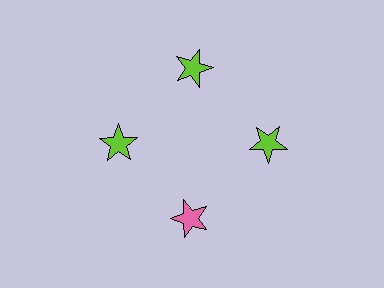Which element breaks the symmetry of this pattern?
The pink star at roughly the 6 o'clock position breaks the symmetry. All other shapes are lime stars.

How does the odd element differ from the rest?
It has a different color: pink instead of lime.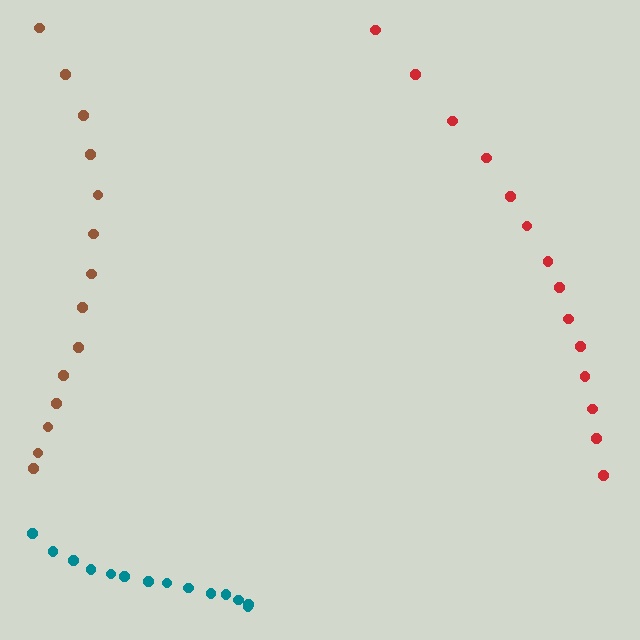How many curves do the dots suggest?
There are 3 distinct paths.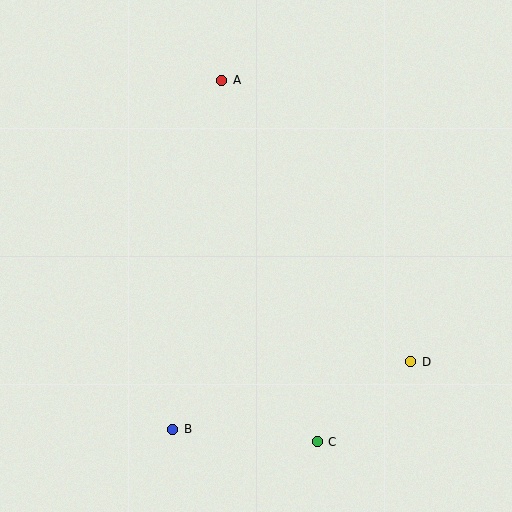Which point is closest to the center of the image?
Point A at (221, 80) is closest to the center.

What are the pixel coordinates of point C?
Point C is at (317, 442).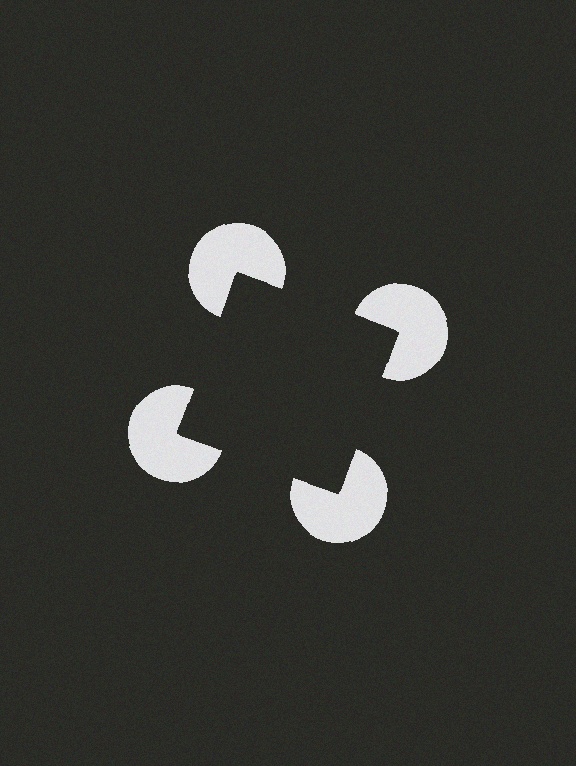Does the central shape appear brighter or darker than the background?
It typically appears slightly darker than the background, even though no actual brightness change is drawn.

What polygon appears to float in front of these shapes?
An illusory square — its edges are inferred from the aligned wedge cuts in the pac-man discs, not physically drawn.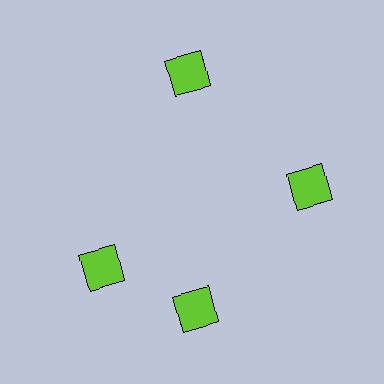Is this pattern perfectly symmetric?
No. The 4 lime squares are arranged in a ring, but one element near the 9 o'clock position is rotated out of alignment along the ring, breaking the 4-fold rotational symmetry.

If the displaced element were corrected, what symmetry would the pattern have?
It would have 4-fold rotational symmetry — the pattern would map onto itself every 90 degrees.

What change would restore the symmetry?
The symmetry would be restored by rotating it back into even spacing with its neighbors so that all 4 squares sit at equal angles and equal distance from the center.